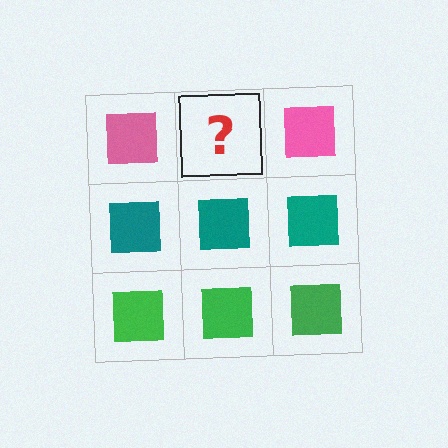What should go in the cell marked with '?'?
The missing cell should contain a pink square.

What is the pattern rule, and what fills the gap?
The rule is that each row has a consistent color. The gap should be filled with a pink square.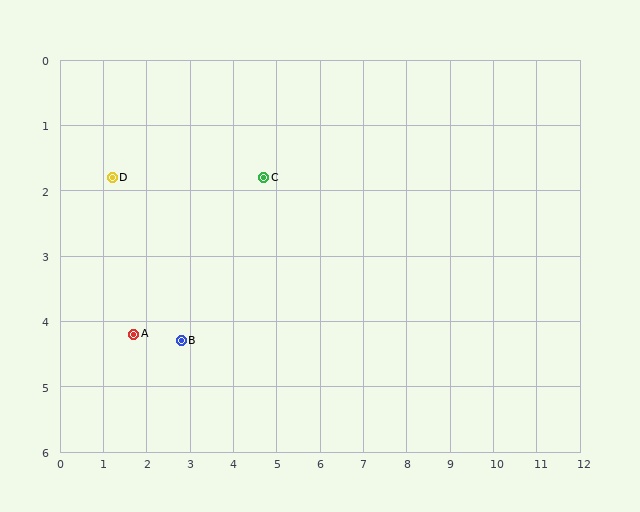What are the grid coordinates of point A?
Point A is at approximately (1.7, 4.2).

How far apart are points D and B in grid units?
Points D and B are about 3.0 grid units apart.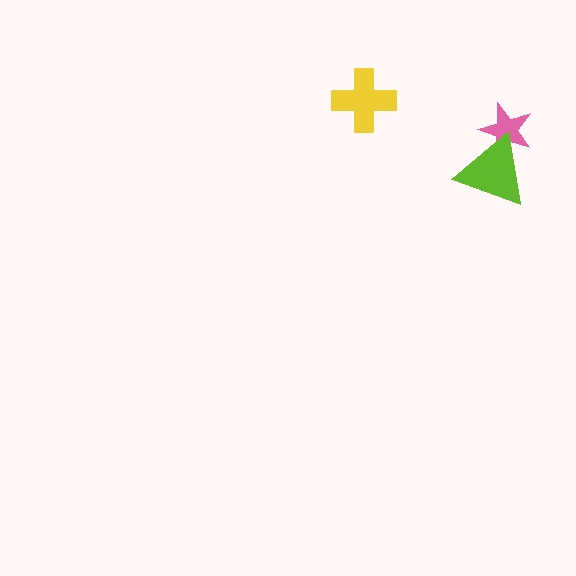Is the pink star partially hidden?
Yes, it is partially covered by another shape.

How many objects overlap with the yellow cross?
0 objects overlap with the yellow cross.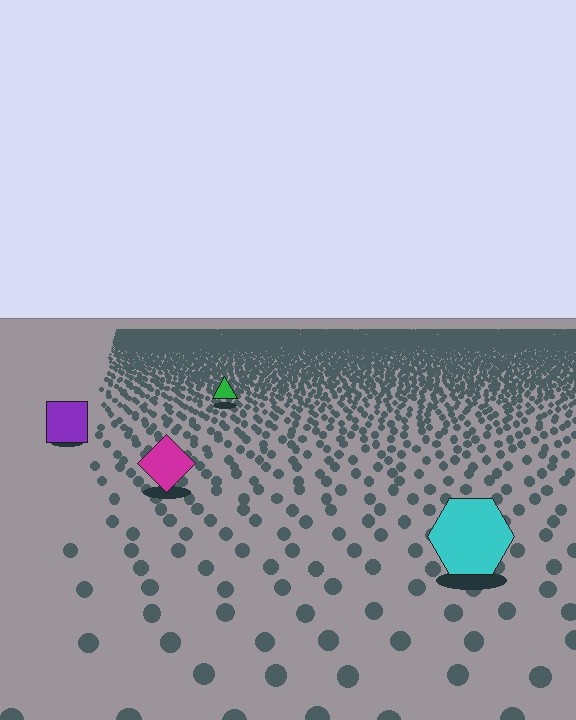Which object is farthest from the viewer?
The green triangle is farthest from the viewer. It appears smaller and the ground texture around it is denser.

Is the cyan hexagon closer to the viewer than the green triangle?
Yes. The cyan hexagon is closer — you can tell from the texture gradient: the ground texture is coarser near it.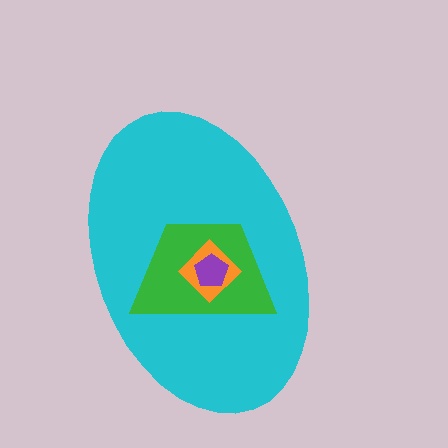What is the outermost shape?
The cyan ellipse.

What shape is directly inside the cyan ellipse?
The green trapezoid.